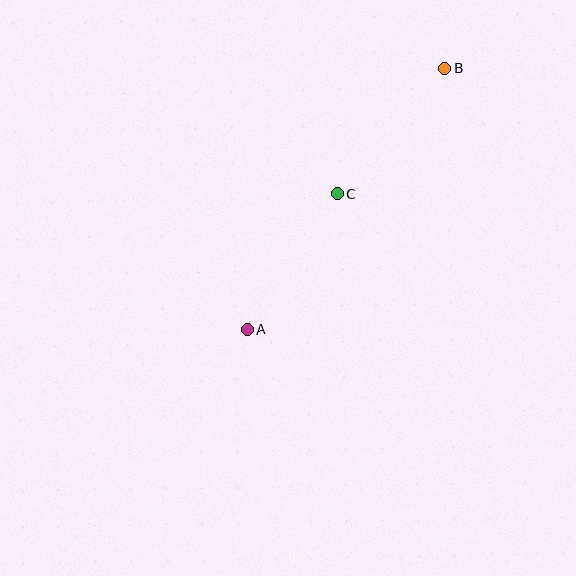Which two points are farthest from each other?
Points A and B are farthest from each other.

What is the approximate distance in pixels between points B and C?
The distance between B and C is approximately 165 pixels.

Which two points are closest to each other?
Points A and C are closest to each other.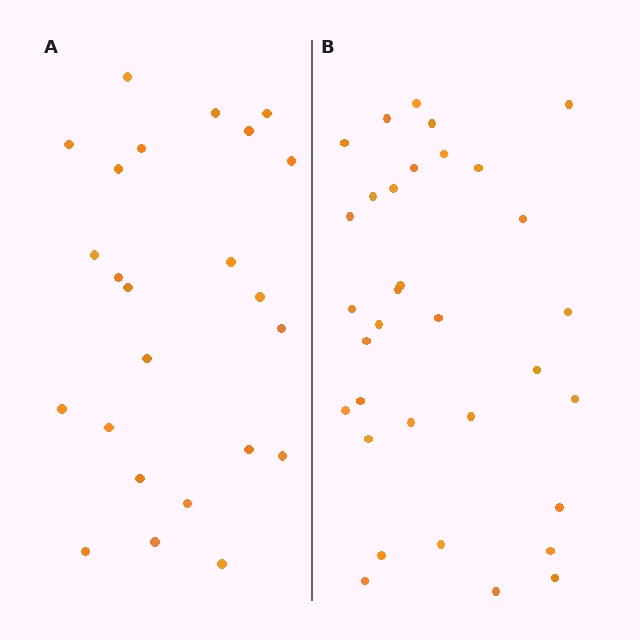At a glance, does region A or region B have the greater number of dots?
Region B (the right region) has more dots.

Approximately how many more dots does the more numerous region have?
Region B has roughly 8 or so more dots than region A.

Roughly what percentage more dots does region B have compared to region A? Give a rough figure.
About 40% more.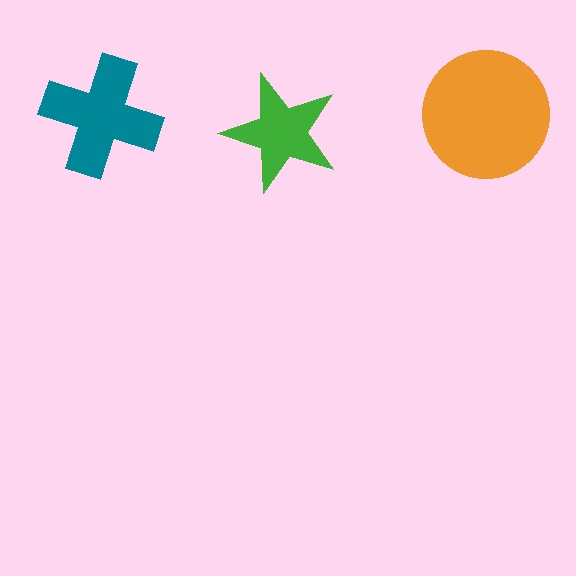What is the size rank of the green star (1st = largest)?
3rd.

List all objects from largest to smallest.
The orange circle, the teal cross, the green star.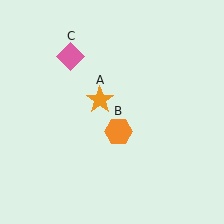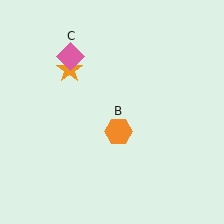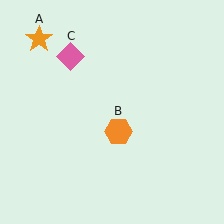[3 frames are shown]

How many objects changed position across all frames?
1 object changed position: orange star (object A).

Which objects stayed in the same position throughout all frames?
Orange hexagon (object B) and pink diamond (object C) remained stationary.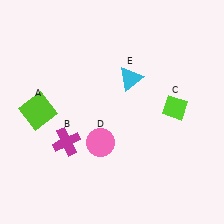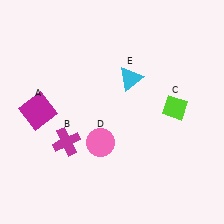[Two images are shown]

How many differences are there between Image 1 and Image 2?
There is 1 difference between the two images.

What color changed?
The square (A) changed from lime in Image 1 to magenta in Image 2.